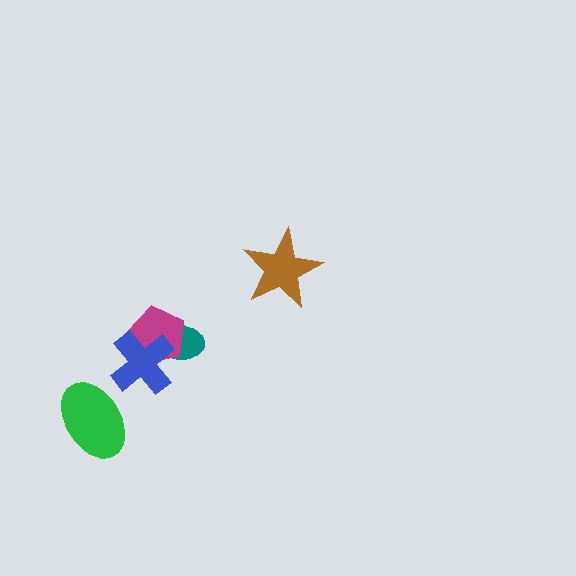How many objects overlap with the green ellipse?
0 objects overlap with the green ellipse.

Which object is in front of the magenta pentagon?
The blue cross is in front of the magenta pentagon.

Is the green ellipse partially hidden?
No, no other shape covers it.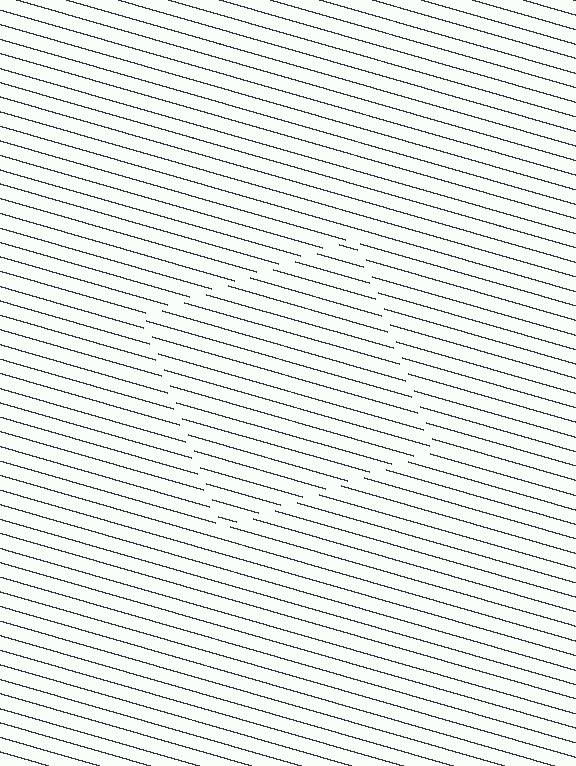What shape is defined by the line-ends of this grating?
An illusory square. The interior of the shape contains the same grating, shifted by half a period — the contour is defined by the phase discontinuity where line-ends from the inner and outer gratings abut.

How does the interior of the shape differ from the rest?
The interior of the shape contains the same grating, shifted by half a period — the contour is defined by the phase discontinuity where line-ends from the inner and outer gratings abut.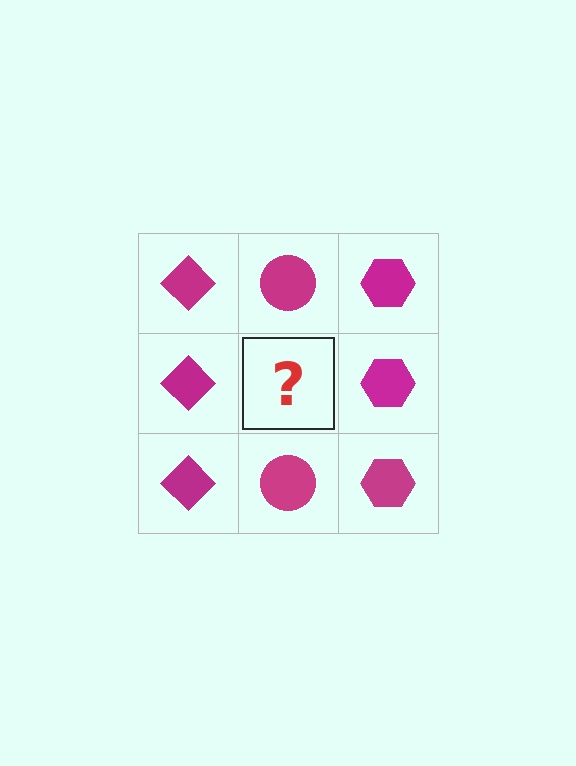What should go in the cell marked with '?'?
The missing cell should contain a magenta circle.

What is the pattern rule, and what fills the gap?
The rule is that each column has a consistent shape. The gap should be filled with a magenta circle.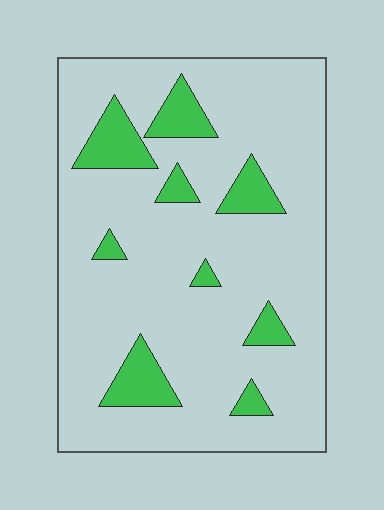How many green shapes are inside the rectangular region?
9.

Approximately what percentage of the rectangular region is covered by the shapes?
Approximately 15%.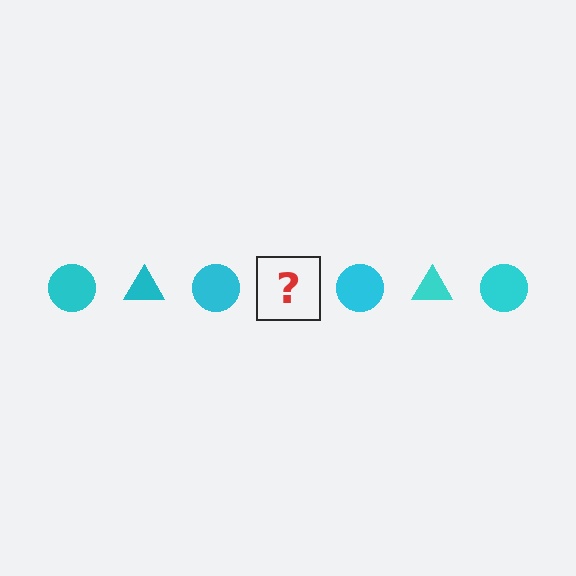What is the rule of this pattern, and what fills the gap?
The rule is that the pattern cycles through circle, triangle shapes in cyan. The gap should be filled with a cyan triangle.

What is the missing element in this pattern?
The missing element is a cyan triangle.